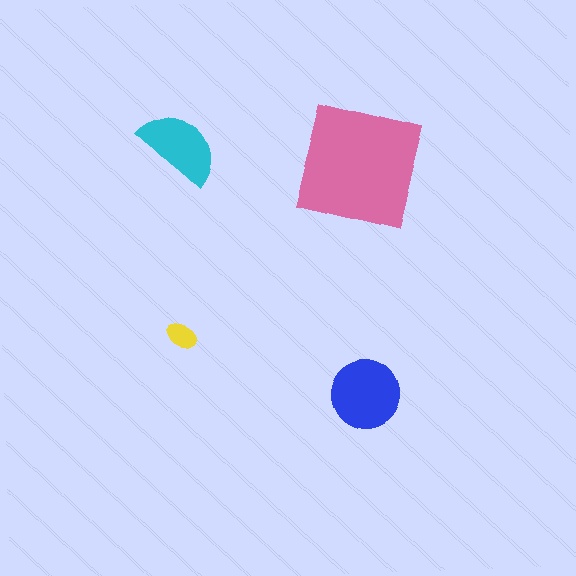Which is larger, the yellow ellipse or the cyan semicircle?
The cyan semicircle.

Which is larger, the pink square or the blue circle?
The pink square.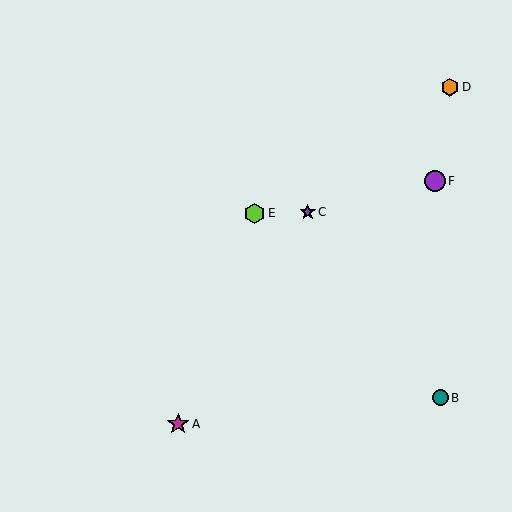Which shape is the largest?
The magenta star (labeled A) is the largest.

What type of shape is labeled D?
Shape D is an orange hexagon.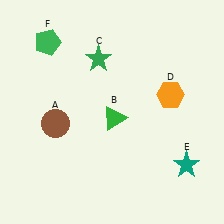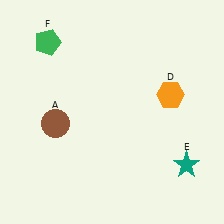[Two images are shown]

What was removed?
The green triangle (B), the green star (C) were removed in Image 2.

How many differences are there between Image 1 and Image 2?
There are 2 differences between the two images.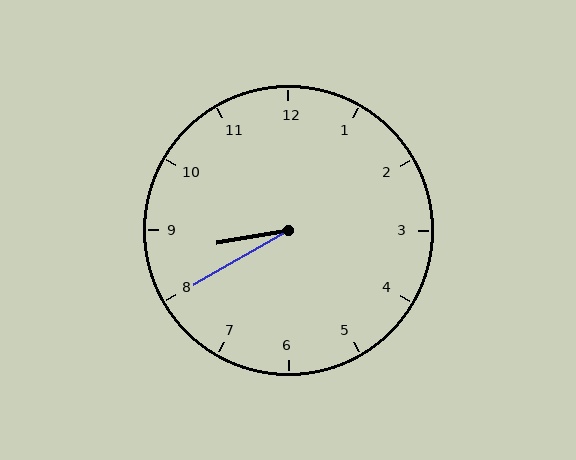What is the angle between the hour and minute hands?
Approximately 20 degrees.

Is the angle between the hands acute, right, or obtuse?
It is acute.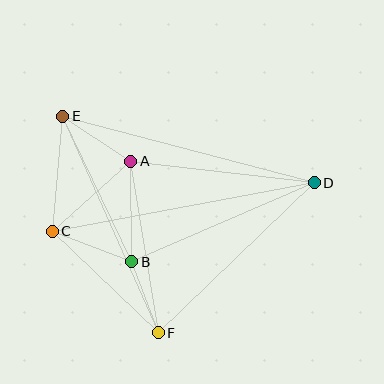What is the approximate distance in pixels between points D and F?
The distance between D and F is approximately 217 pixels.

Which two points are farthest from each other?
Points C and D are farthest from each other.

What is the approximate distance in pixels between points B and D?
The distance between B and D is approximately 199 pixels.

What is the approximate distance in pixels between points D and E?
The distance between D and E is approximately 260 pixels.